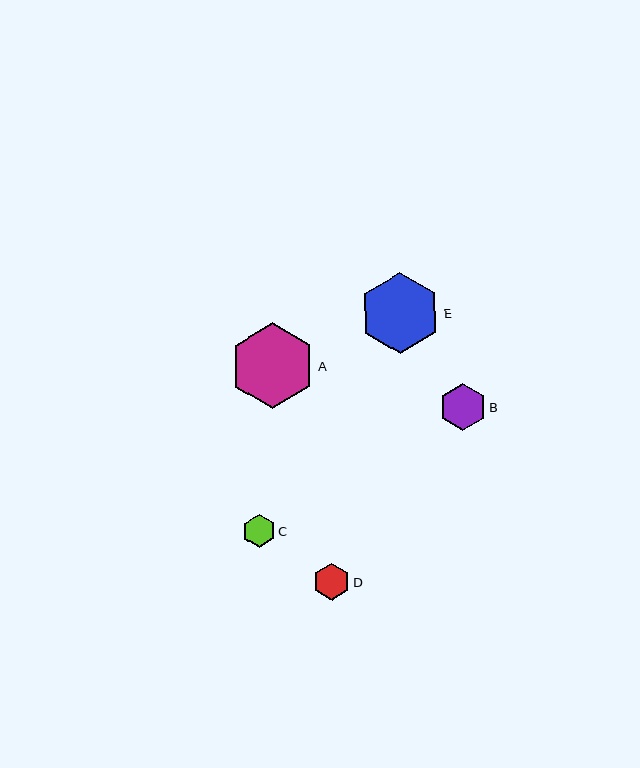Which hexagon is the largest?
Hexagon A is the largest with a size of approximately 86 pixels.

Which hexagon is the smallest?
Hexagon C is the smallest with a size of approximately 33 pixels.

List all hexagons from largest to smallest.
From largest to smallest: A, E, B, D, C.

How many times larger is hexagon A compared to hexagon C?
Hexagon A is approximately 2.6 times the size of hexagon C.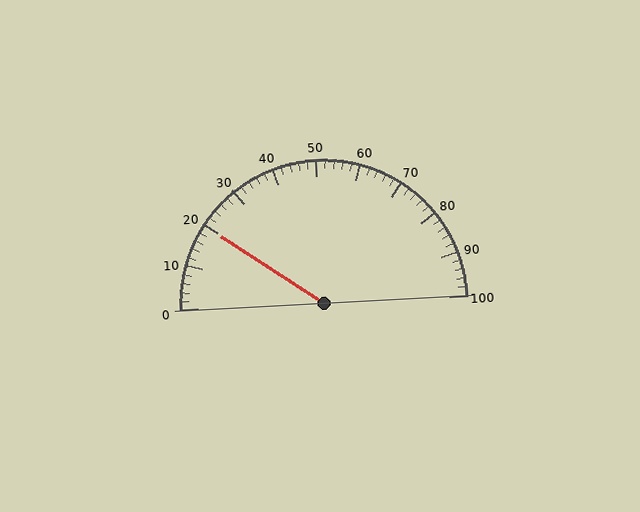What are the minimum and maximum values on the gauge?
The gauge ranges from 0 to 100.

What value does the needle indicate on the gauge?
The needle indicates approximately 20.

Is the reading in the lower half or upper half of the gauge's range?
The reading is in the lower half of the range (0 to 100).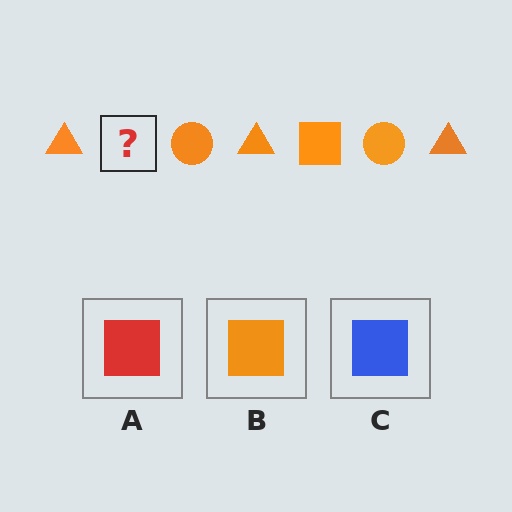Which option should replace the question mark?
Option B.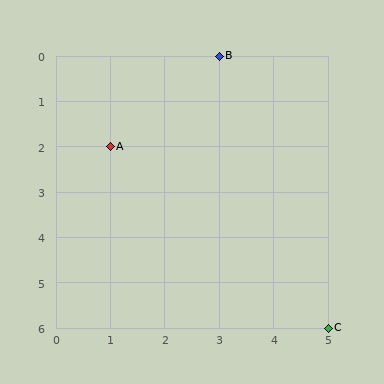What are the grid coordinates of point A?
Point A is at grid coordinates (1, 2).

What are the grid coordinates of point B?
Point B is at grid coordinates (3, 0).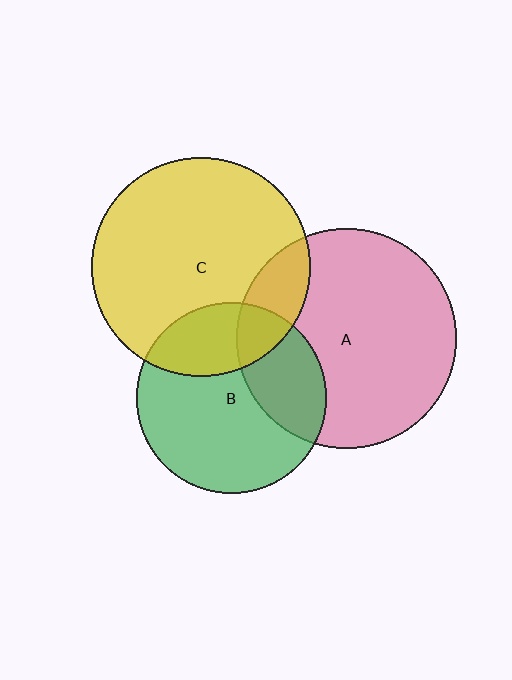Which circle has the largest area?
Circle A (pink).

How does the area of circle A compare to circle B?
Approximately 1.3 times.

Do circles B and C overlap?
Yes.